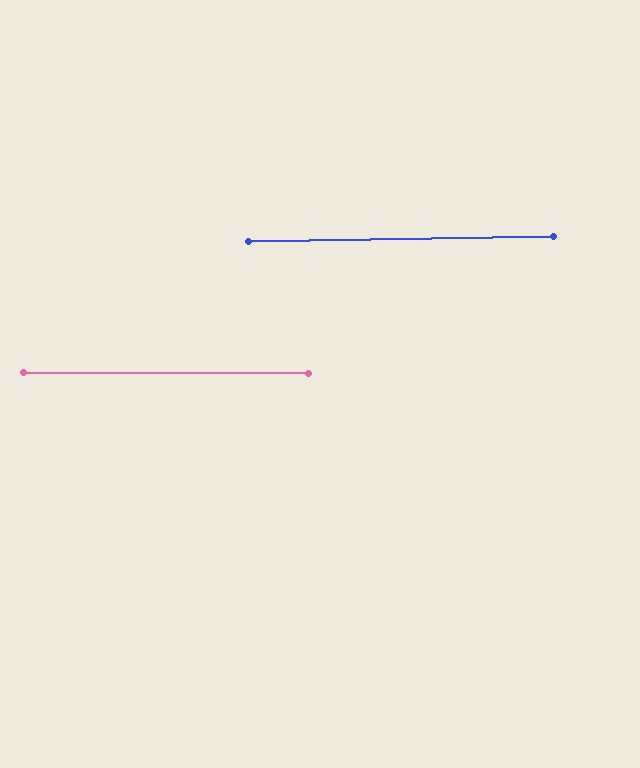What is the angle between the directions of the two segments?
Approximately 1 degree.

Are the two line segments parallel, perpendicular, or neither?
Parallel — their directions differ by only 1.2°.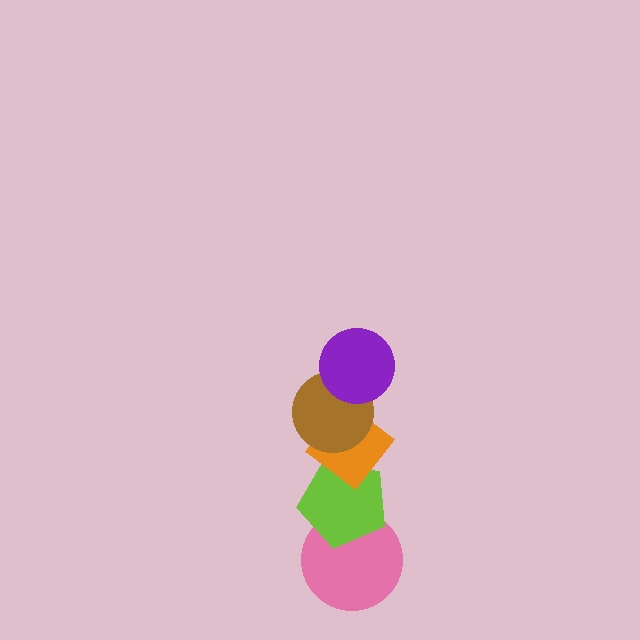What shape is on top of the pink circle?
The lime pentagon is on top of the pink circle.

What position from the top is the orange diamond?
The orange diamond is 3rd from the top.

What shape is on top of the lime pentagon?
The orange diamond is on top of the lime pentagon.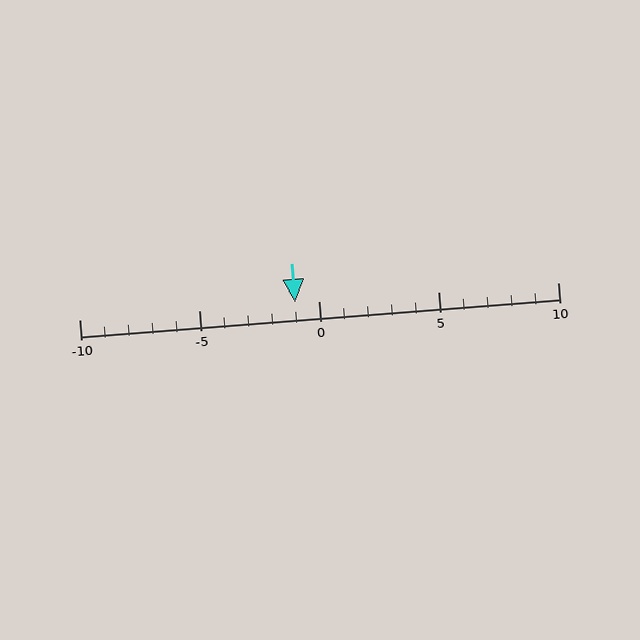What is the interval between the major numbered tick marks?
The major tick marks are spaced 5 units apart.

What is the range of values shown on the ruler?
The ruler shows values from -10 to 10.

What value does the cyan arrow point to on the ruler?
The cyan arrow points to approximately -1.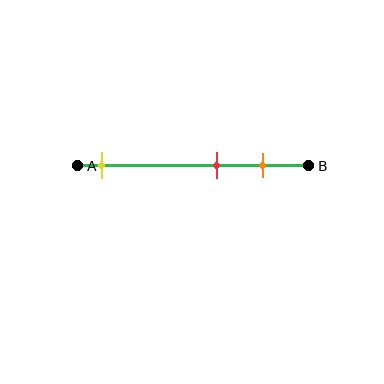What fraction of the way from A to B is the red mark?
The red mark is approximately 60% (0.6) of the way from A to B.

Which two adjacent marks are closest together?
The red and orange marks are the closest adjacent pair.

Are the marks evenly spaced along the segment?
No, the marks are not evenly spaced.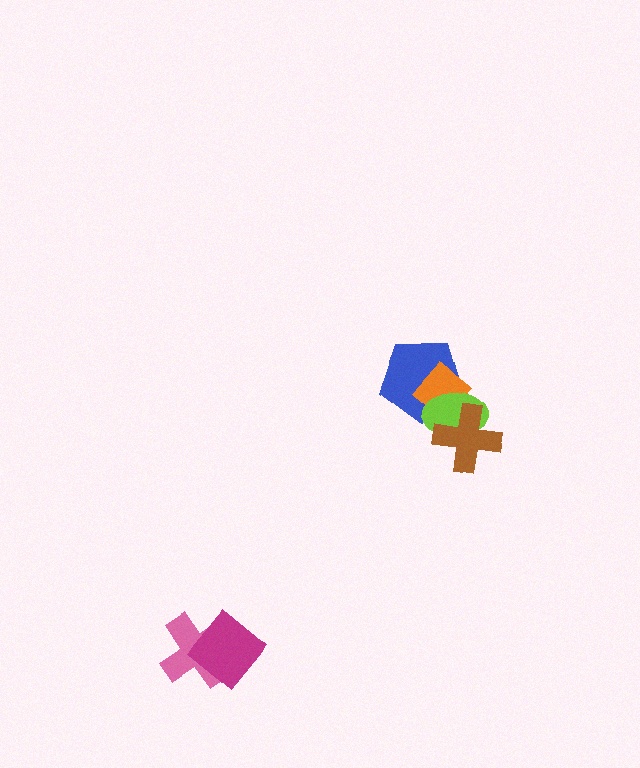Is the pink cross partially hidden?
Yes, it is partially covered by another shape.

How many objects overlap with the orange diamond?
3 objects overlap with the orange diamond.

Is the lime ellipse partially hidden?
Yes, it is partially covered by another shape.